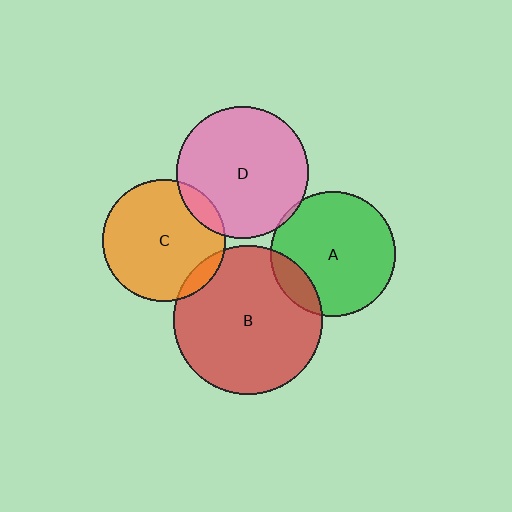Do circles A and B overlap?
Yes.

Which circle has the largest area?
Circle B (red).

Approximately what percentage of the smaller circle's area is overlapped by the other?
Approximately 15%.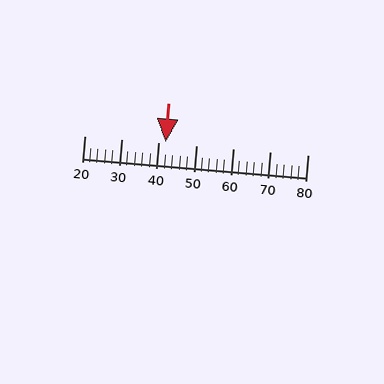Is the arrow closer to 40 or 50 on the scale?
The arrow is closer to 40.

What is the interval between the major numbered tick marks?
The major tick marks are spaced 10 units apart.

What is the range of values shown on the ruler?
The ruler shows values from 20 to 80.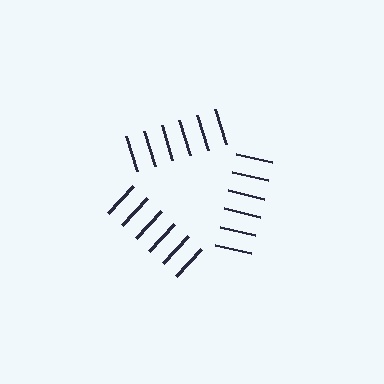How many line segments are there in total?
18 — 6 along each of the 3 edges.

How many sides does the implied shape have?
3 sides — the line-ends trace a triangle.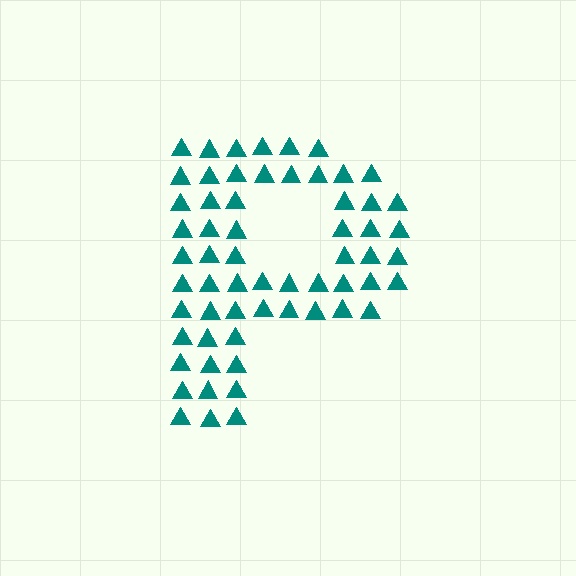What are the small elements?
The small elements are triangles.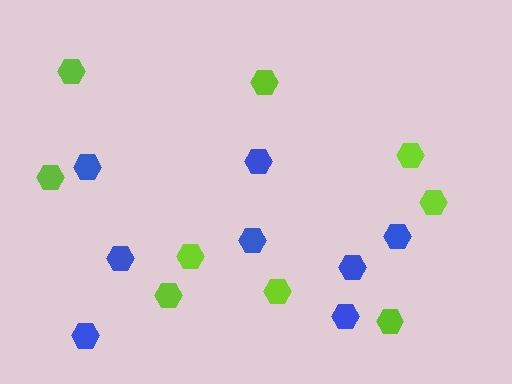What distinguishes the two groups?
There are 2 groups: one group of blue hexagons (8) and one group of lime hexagons (9).